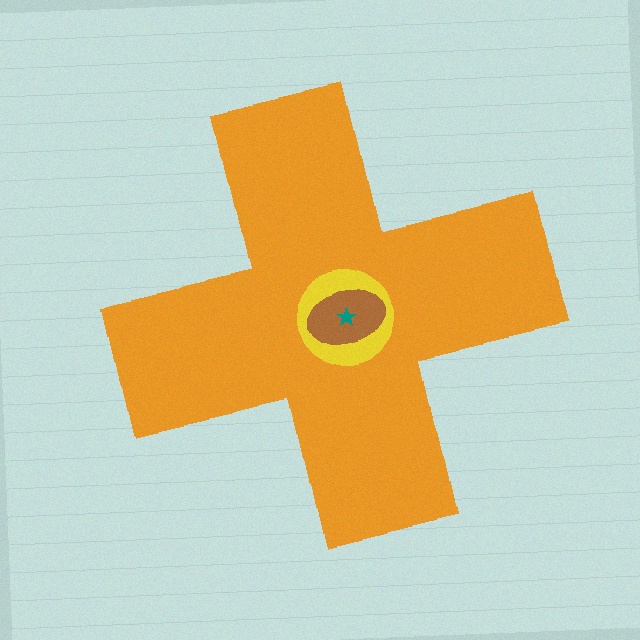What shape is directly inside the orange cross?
The yellow circle.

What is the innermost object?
The teal star.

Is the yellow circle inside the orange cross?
Yes.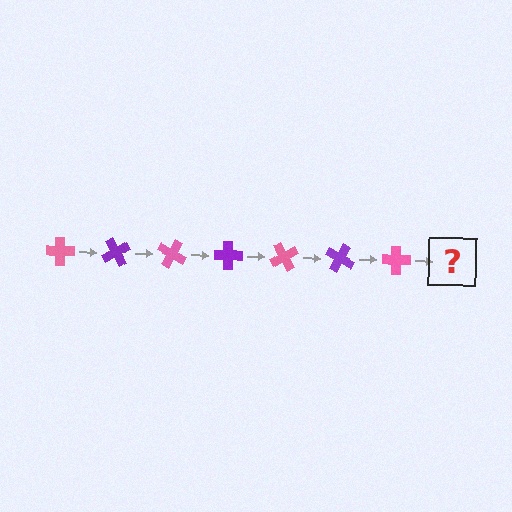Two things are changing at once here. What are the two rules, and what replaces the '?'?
The two rules are that it rotates 60 degrees each step and the color cycles through pink and purple. The '?' should be a purple cross, rotated 420 degrees from the start.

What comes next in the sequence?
The next element should be a purple cross, rotated 420 degrees from the start.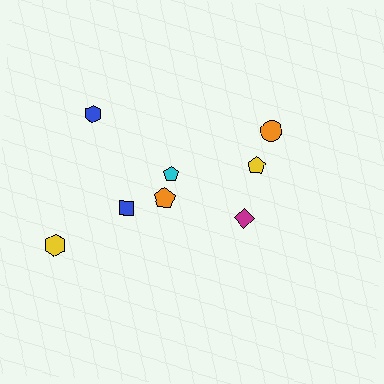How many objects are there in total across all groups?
There are 8 objects.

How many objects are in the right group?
There are 3 objects.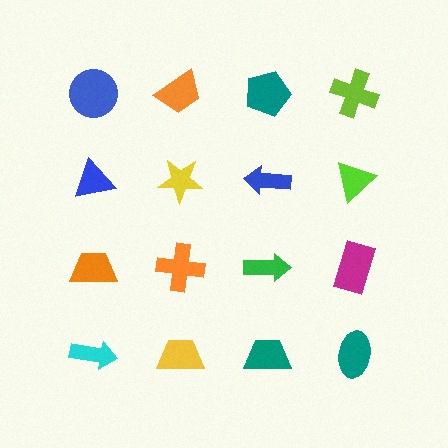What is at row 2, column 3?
A blue arrow.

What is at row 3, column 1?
An orange trapezoid.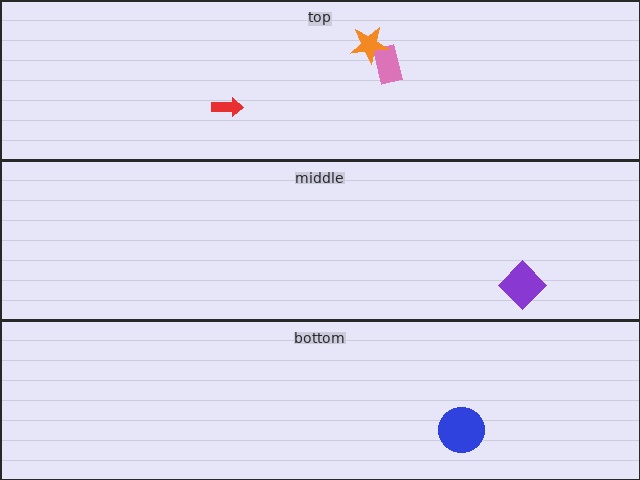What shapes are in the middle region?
The purple diamond.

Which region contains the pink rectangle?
The top region.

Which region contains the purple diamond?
The middle region.